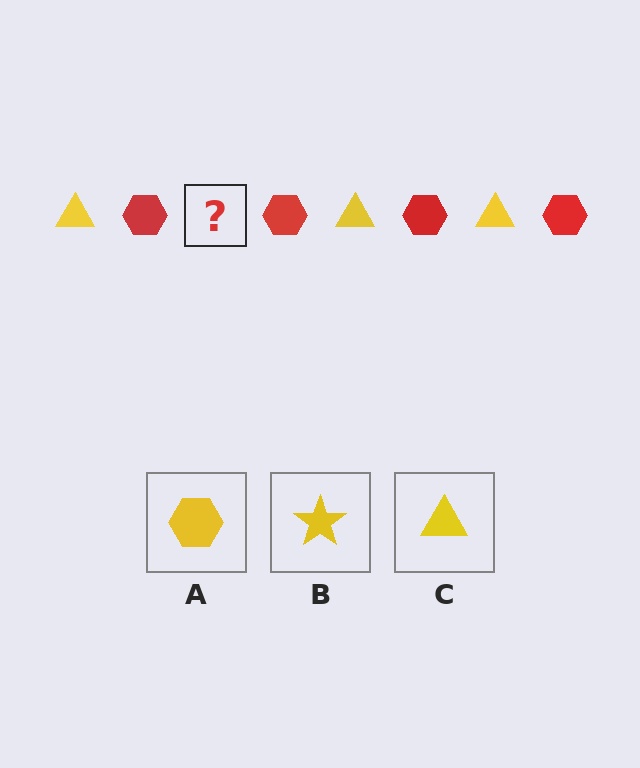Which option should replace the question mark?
Option C.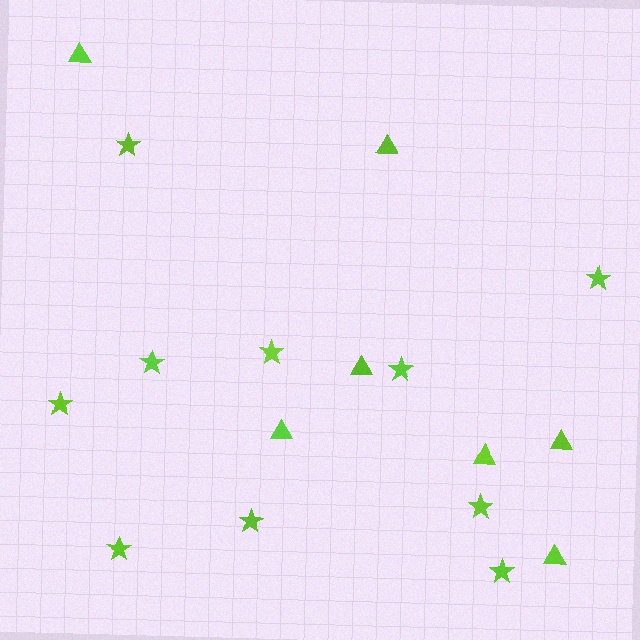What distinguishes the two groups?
There are 2 groups: one group of triangles (7) and one group of stars (10).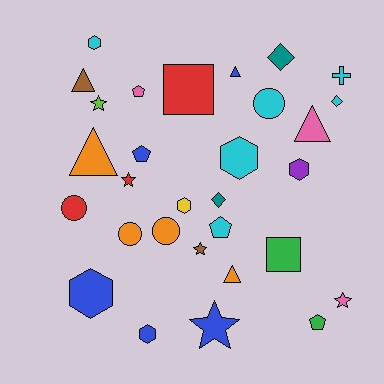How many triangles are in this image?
There are 5 triangles.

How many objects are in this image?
There are 30 objects.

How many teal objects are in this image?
There are 2 teal objects.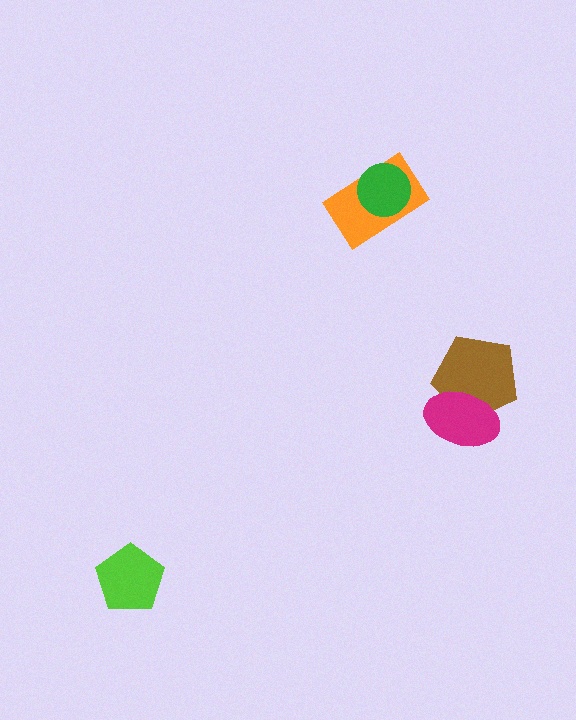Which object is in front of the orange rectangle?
The green circle is in front of the orange rectangle.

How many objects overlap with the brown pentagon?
1 object overlaps with the brown pentagon.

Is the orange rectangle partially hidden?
Yes, it is partially covered by another shape.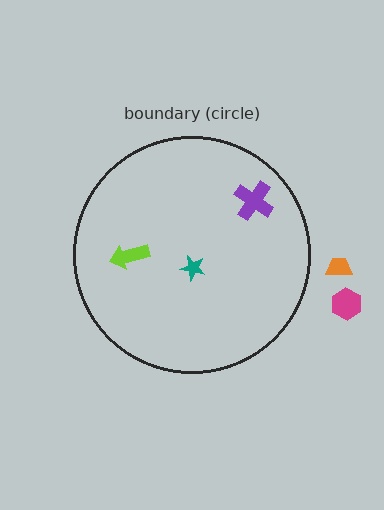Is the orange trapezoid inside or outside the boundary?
Outside.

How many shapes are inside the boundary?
3 inside, 2 outside.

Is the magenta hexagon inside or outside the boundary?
Outside.